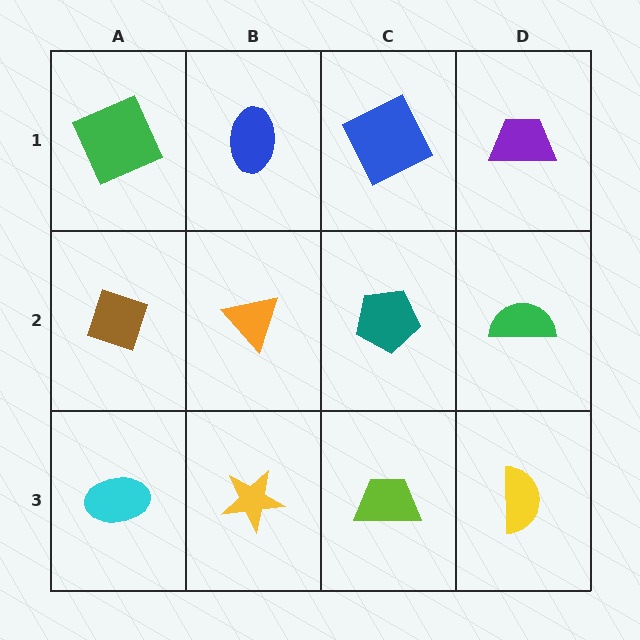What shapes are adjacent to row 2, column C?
A blue square (row 1, column C), a lime trapezoid (row 3, column C), an orange triangle (row 2, column B), a green semicircle (row 2, column D).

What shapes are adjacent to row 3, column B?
An orange triangle (row 2, column B), a cyan ellipse (row 3, column A), a lime trapezoid (row 3, column C).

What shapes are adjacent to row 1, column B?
An orange triangle (row 2, column B), a green square (row 1, column A), a blue square (row 1, column C).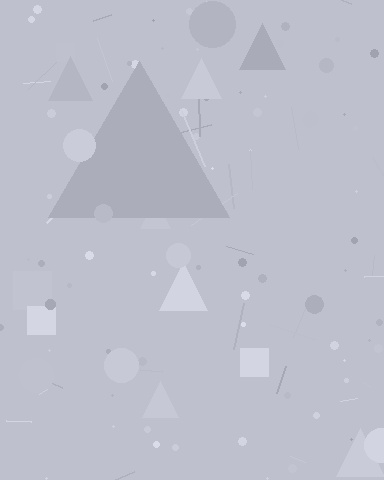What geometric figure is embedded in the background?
A triangle is embedded in the background.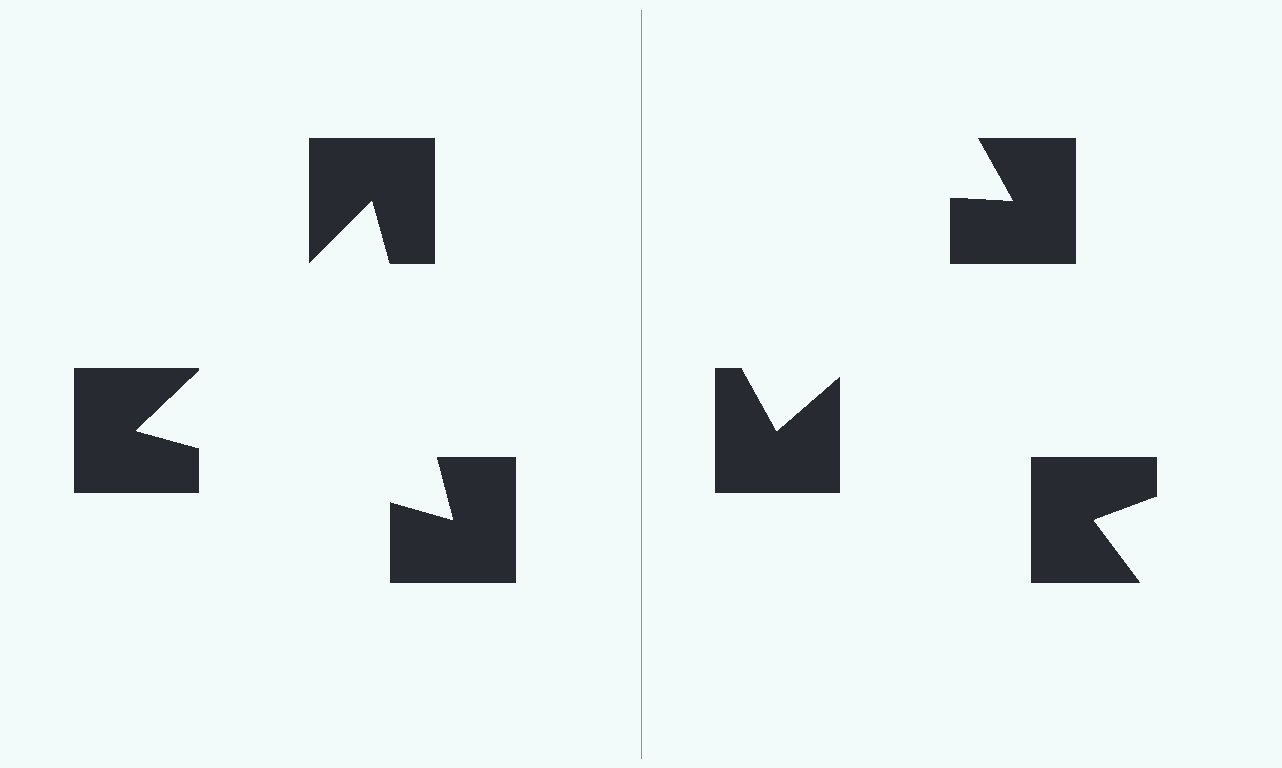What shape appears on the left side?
An illusory triangle.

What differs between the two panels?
The notched squares are positioned identically on both sides; only the wedge orientations differ. On the left they align to a triangle; on the right they are misaligned.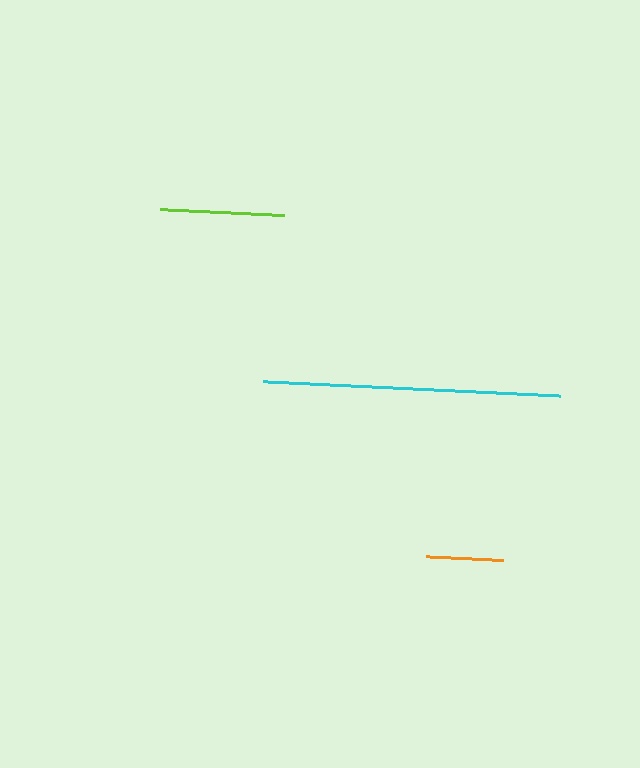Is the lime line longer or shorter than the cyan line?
The cyan line is longer than the lime line.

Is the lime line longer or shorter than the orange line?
The lime line is longer than the orange line.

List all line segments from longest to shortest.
From longest to shortest: cyan, lime, orange.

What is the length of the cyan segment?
The cyan segment is approximately 296 pixels long.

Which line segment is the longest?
The cyan line is the longest at approximately 296 pixels.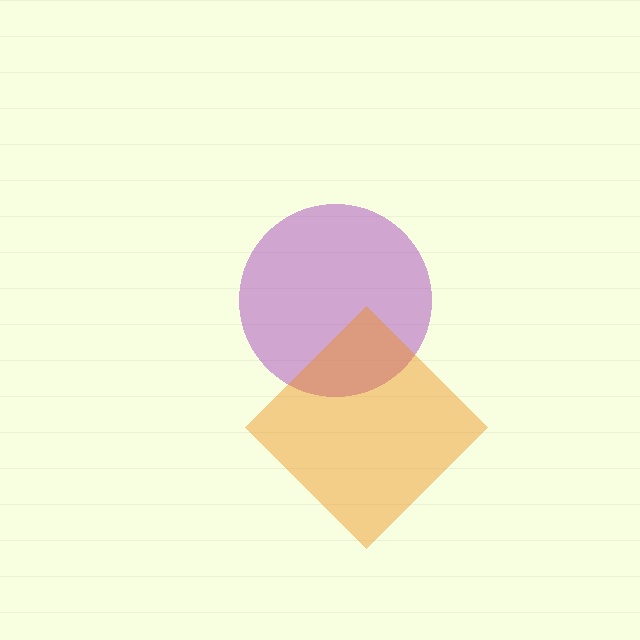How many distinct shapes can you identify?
There are 2 distinct shapes: a purple circle, an orange diamond.